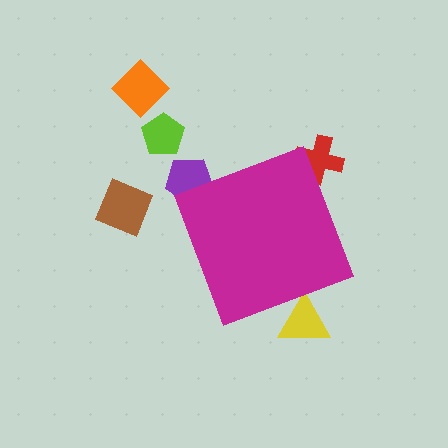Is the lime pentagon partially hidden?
No, the lime pentagon is fully visible.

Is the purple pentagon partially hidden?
Yes, the purple pentagon is partially hidden behind the magenta diamond.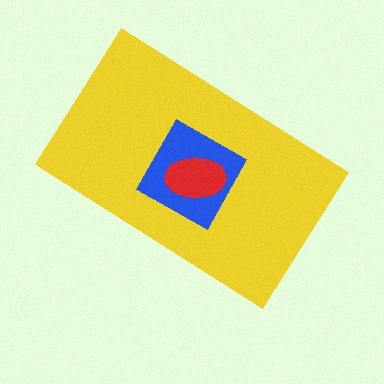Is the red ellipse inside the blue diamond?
Yes.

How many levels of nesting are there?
3.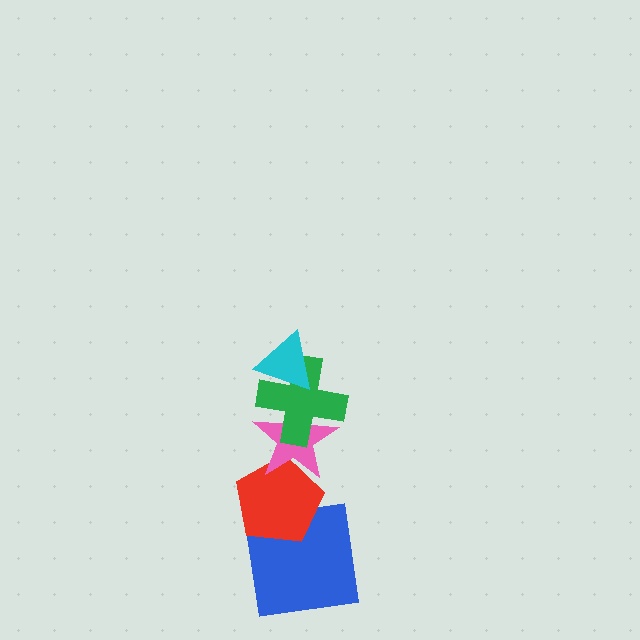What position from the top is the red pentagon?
The red pentagon is 4th from the top.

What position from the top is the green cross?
The green cross is 2nd from the top.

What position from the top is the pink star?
The pink star is 3rd from the top.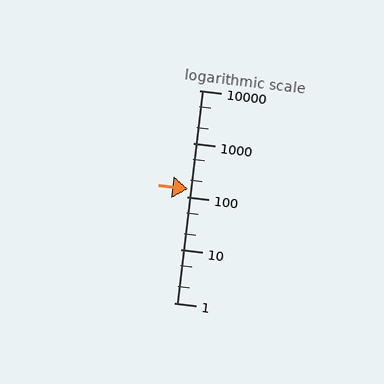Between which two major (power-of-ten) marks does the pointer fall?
The pointer is between 100 and 1000.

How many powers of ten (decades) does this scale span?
The scale spans 4 decades, from 1 to 10000.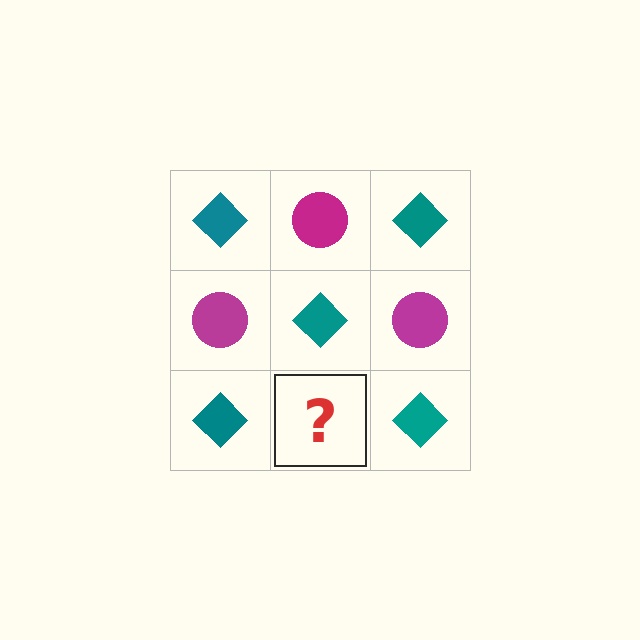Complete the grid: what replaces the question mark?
The question mark should be replaced with a magenta circle.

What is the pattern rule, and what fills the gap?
The rule is that it alternates teal diamond and magenta circle in a checkerboard pattern. The gap should be filled with a magenta circle.